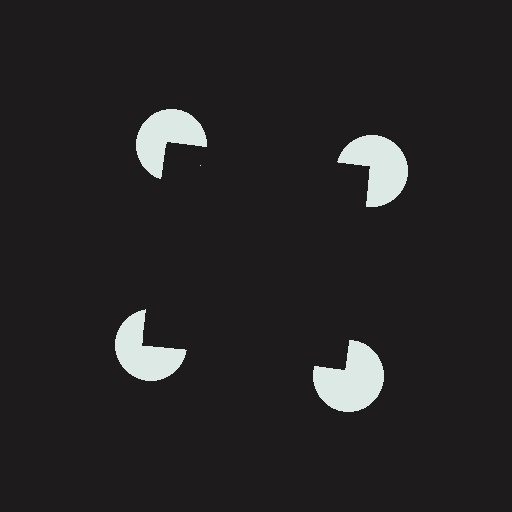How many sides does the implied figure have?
4 sides.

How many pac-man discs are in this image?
There are 4 — one at each vertex of the illusory square.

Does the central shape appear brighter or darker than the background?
It typically appears slightly darker than the background, even though no actual brightness change is drawn.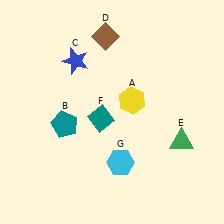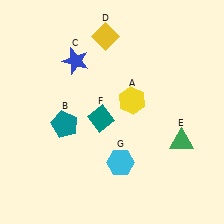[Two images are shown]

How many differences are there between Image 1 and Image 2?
There is 1 difference between the two images.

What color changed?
The diamond (D) changed from brown in Image 1 to yellow in Image 2.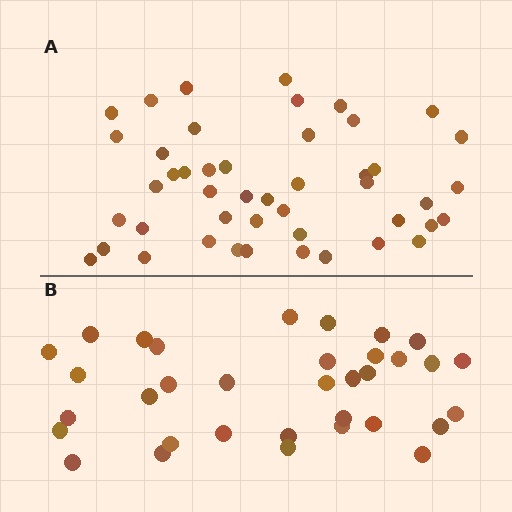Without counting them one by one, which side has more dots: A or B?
Region A (the top region) has more dots.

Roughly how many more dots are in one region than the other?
Region A has roughly 12 or so more dots than region B.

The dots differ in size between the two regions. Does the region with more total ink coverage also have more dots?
No. Region B has more total ink coverage because its dots are larger, but region A actually contains more individual dots. Total area can be misleading — the number of items is what matters here.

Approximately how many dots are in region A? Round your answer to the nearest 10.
About 50 dots. (The exact count is 46, which rounds to 50.)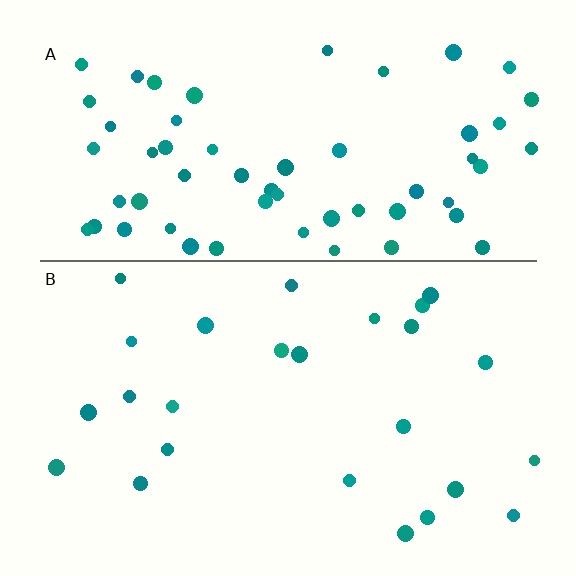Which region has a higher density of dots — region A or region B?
A (the top).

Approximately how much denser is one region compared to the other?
Approximately 2.5× — region A over region B.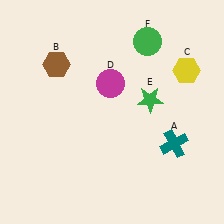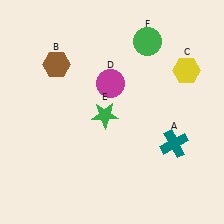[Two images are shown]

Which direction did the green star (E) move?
The green star (E) moved left.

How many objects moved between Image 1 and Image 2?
1 object moved between the two images.